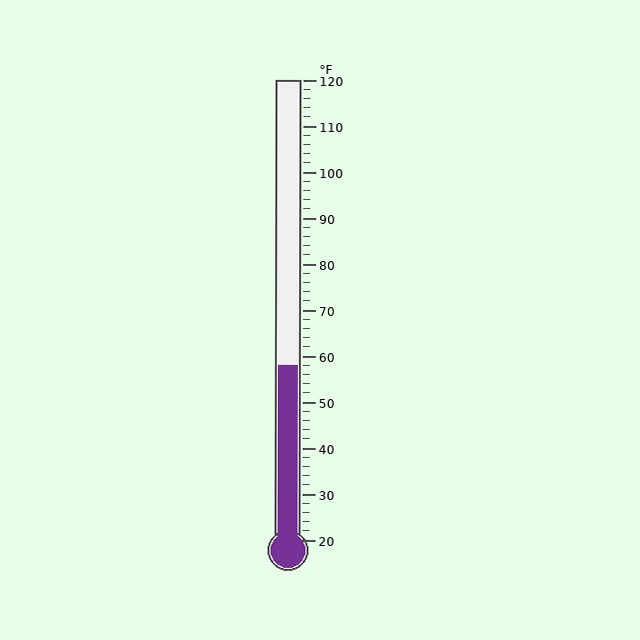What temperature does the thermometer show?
The thermometer shows approximately 58°F.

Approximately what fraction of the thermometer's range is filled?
The thermometer is filled to approximately 40% of its range.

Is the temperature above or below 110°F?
The temperature is below 110°F.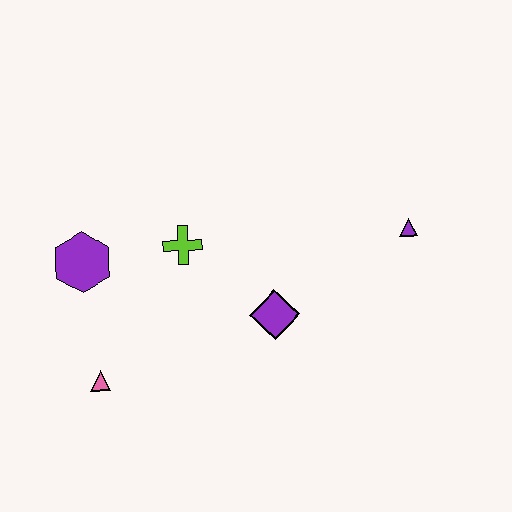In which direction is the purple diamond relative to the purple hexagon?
The purple diamond is to the right of the purple hexagon.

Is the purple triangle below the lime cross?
No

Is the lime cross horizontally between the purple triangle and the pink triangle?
Yes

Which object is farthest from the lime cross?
The purple triangle is farthest from the lime cross.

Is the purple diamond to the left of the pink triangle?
No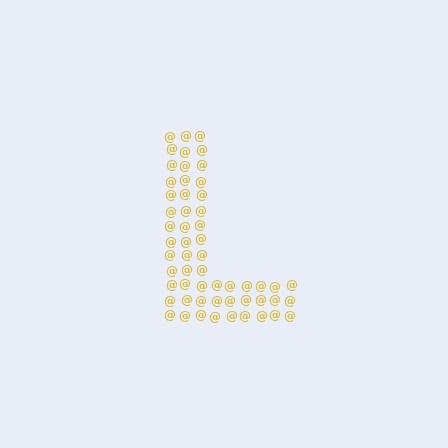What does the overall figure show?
The overall figure shows the letter L.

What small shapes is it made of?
It is made of small at signs.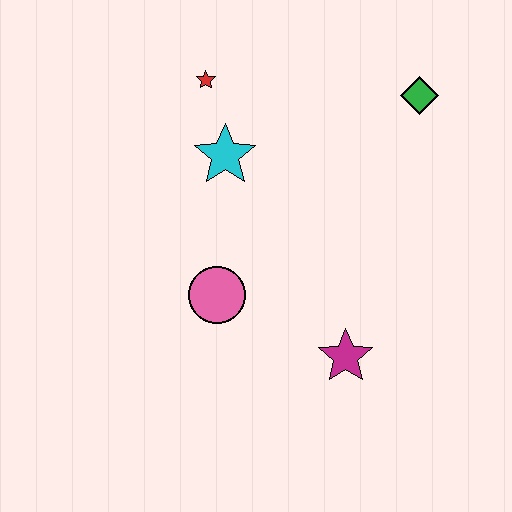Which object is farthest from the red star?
The magenta star is farthest from the red star.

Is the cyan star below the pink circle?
No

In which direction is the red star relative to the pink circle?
The red star is above the pink circle.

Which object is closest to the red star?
The cyan star is closest to the red star.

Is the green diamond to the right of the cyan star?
Yes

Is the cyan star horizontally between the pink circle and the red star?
No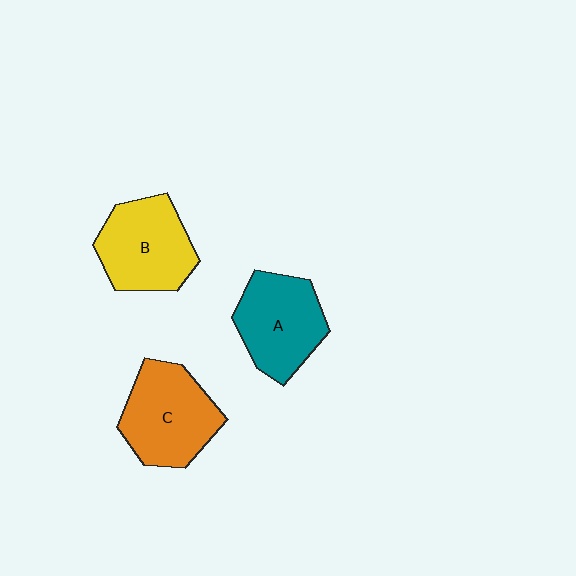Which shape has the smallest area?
Shape A (teal).